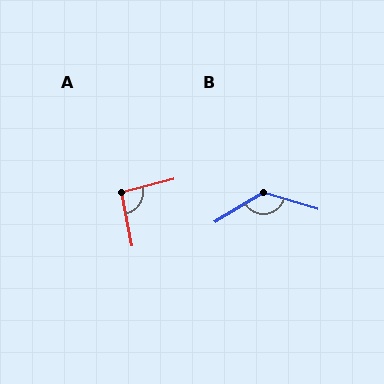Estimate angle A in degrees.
Approximately 94 degrees.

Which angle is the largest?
B, at approximately 132 degrees.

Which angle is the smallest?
A, at approximately 94 degrees.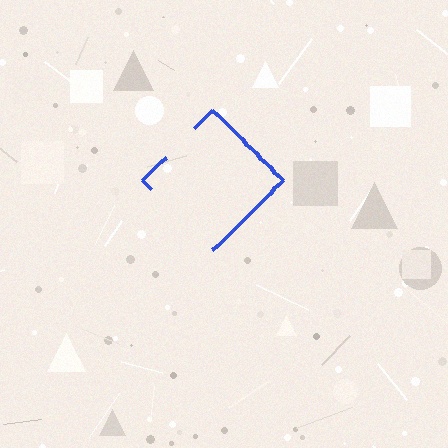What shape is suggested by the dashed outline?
The dashed outline suggests a diamond.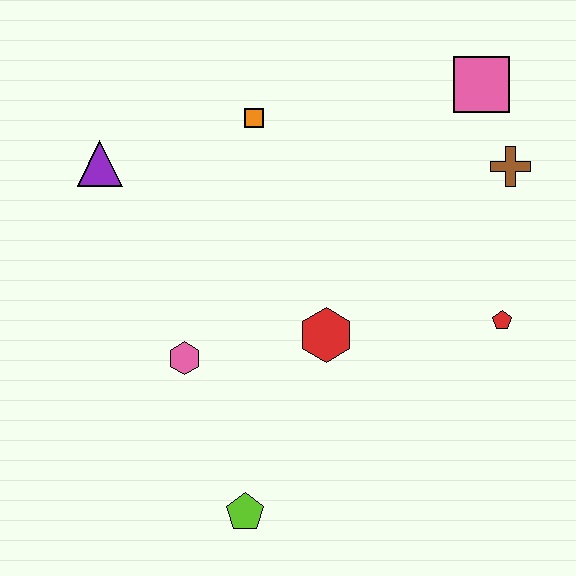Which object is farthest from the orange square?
The lime pentagon is farthest from the orange square.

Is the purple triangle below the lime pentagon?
No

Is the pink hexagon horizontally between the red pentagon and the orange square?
No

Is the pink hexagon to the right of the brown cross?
No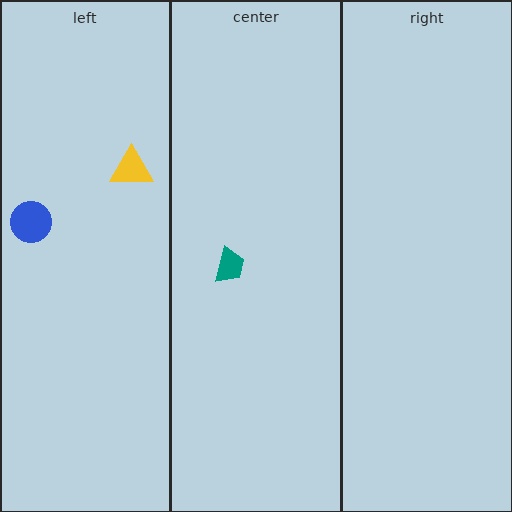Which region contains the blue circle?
The left region.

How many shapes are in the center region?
1.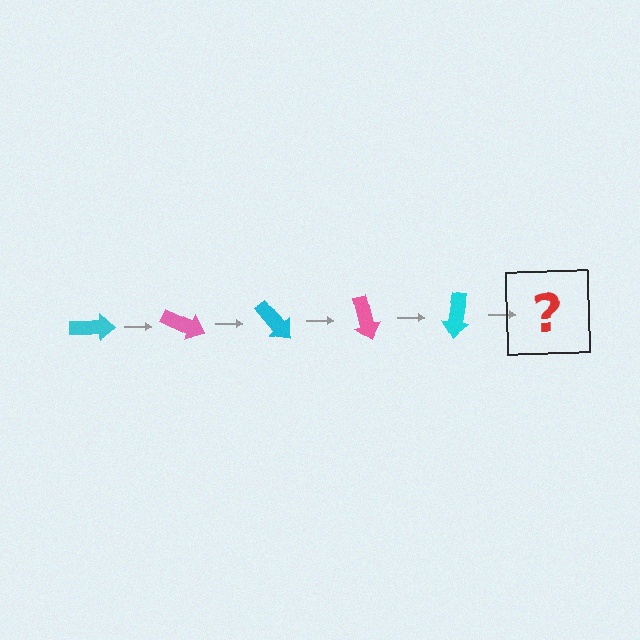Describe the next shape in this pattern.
It should be a pink arrow, rotated 125 degrees from the start.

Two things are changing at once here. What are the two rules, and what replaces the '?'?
The two rules are that it rotates 25 degrees each step and the color cycles through cyan and pink. The '?' should be a pink arrow, rotated 125 degrees from the start.